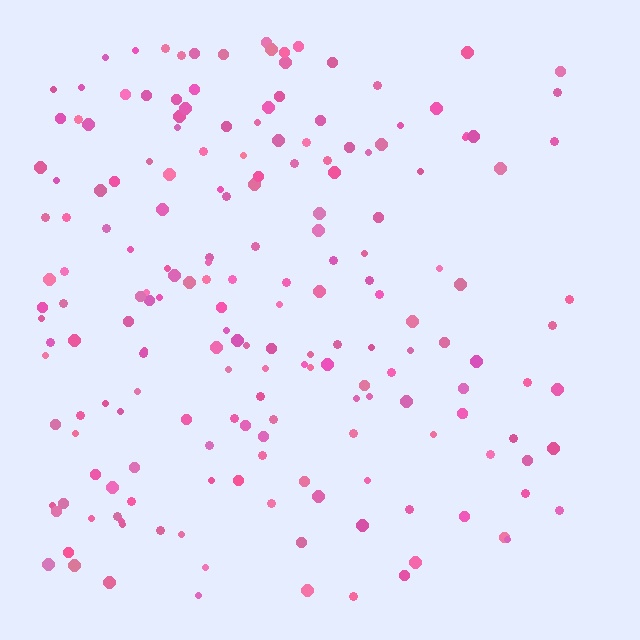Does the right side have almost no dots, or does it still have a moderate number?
Still a moderate number, just noticeably fewer than the left.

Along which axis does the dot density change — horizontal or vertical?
Horizontal.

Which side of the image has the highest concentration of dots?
The left.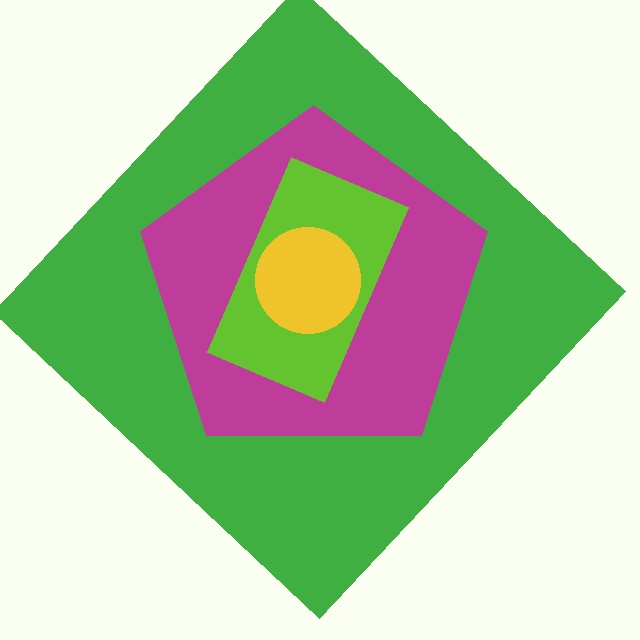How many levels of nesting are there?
4.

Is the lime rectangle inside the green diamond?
Yes.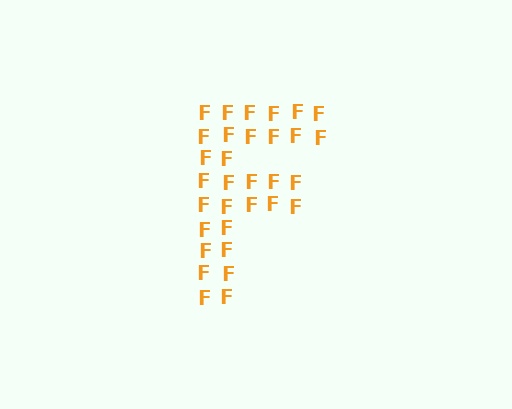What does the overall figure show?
The overall figure shows the letter F.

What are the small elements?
The small elements are letter F's.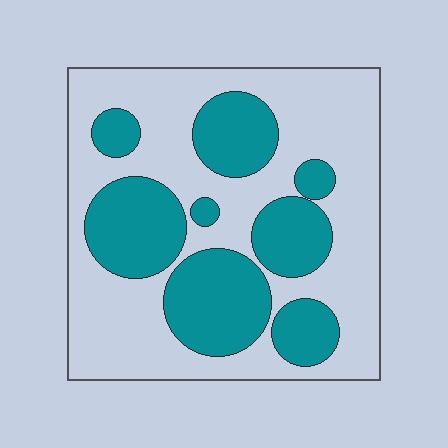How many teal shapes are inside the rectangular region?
8.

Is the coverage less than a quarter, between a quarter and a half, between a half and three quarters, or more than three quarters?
Between a quarter and a half.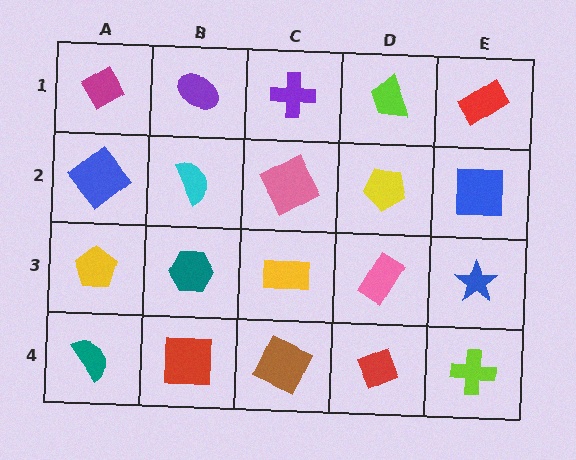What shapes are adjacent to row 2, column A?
A magenta diamond (row 1, column A), a yellow pentagon (row 3, column A), a cyan semicircle (row 2, column B).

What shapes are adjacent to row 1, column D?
A yellow pentagon (row 2, column D), a purple cross (row 1, column C), a red rectangle (row 1, column E).